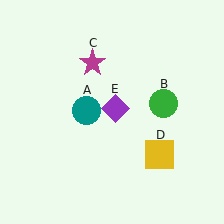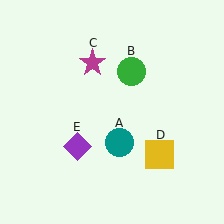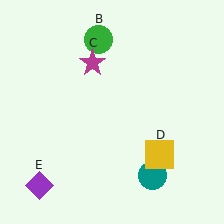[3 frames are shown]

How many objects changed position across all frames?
3 objects changed position: teal circle (object A), green circle (object B), purple diamond (object E).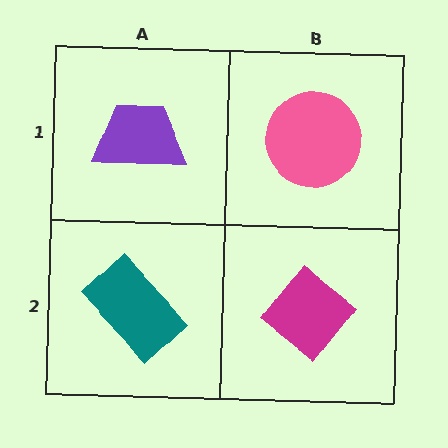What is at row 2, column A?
A teal rectangle.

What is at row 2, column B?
A magenta diamond.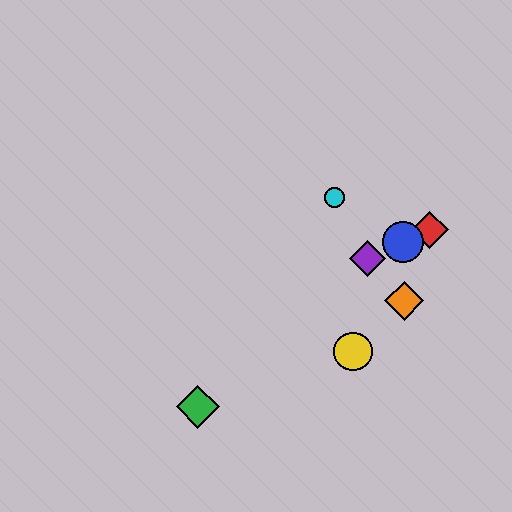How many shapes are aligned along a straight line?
3 shapes (the red diamond, the blue circle, the purple diamond) are aligned along a straight line.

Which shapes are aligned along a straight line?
The red diamond, the blue circle, the purple diamond are aligned along a straight line.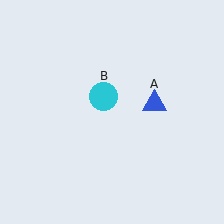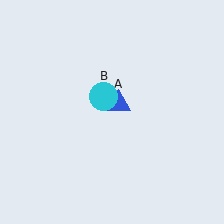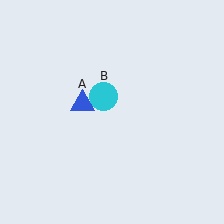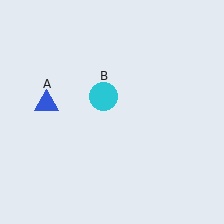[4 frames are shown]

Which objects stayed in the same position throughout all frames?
Cyan circle (object B) remained stationary.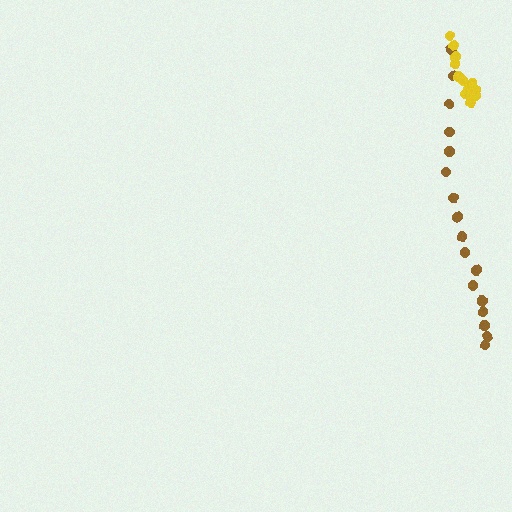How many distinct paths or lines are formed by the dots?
There are 2 distinct paths.